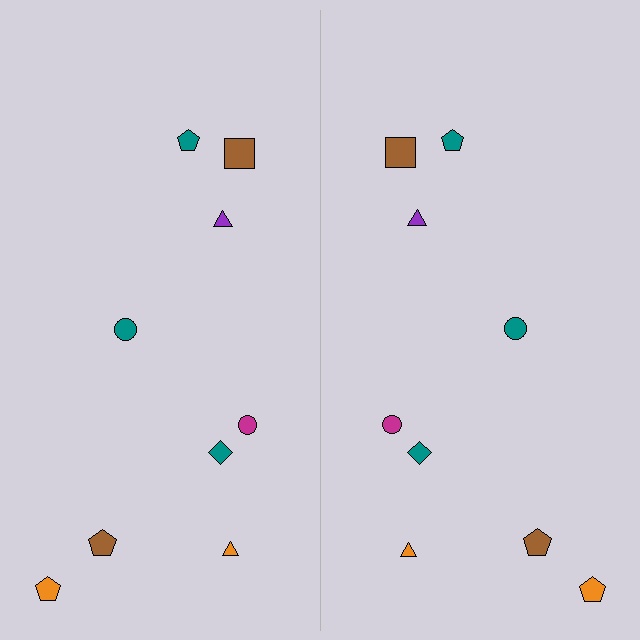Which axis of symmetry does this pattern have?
The pattern has a vertical axis of symmetry running through the center of the image.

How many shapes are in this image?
There are 18 shapes in this image.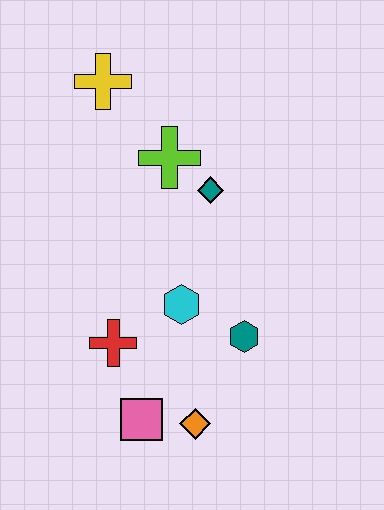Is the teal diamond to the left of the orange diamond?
No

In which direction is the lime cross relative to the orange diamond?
The lime cross is above the orange diamond.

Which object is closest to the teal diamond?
The lime cross is closest to the teal diamond.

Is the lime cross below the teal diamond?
No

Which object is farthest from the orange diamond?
The yellow cross is farthest from the orange diamond.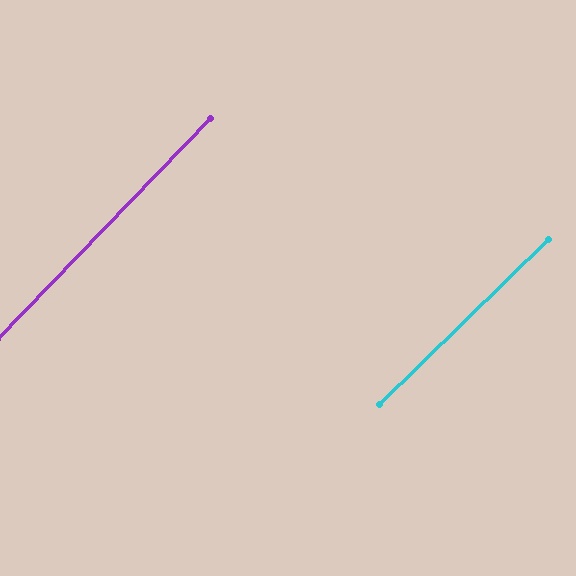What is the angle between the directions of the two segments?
Approximately 2 degrees.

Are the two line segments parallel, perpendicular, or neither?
Parallel — their directions differ by only 1.7°.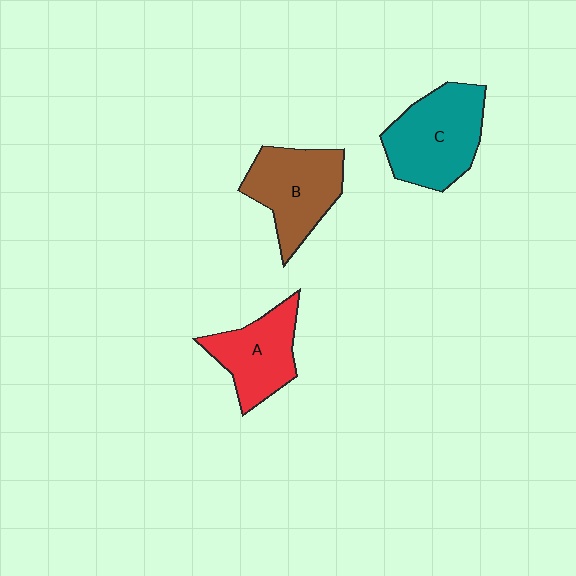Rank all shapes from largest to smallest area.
From largest to smallest: C (teal), B (brown), A (red).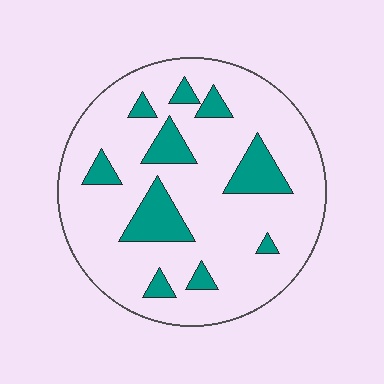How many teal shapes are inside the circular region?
10.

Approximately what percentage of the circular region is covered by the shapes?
Approximately 20%.